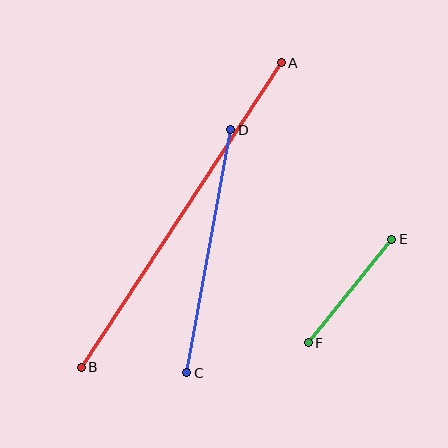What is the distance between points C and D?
The distance is approximately 247 pixels.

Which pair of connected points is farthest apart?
Points A and B are farthest apart.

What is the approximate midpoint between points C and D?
The midpoint is at approximately (209, 251) pixels.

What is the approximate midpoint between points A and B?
The midpoint is at approximately (181, 215) pixels.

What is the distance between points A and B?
The distance is approximately 364 pixels.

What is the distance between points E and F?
The distance is approximately 133 pixels.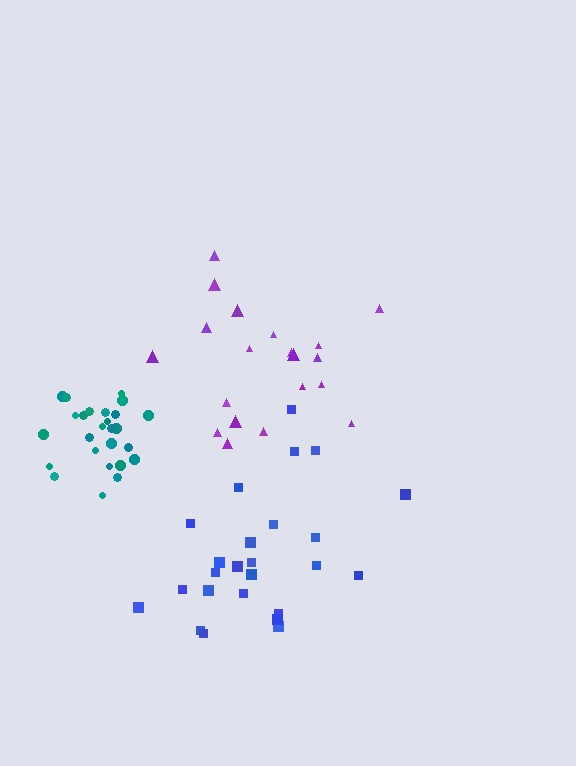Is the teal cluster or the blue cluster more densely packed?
Teal.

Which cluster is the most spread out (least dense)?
Blue.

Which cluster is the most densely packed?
Teal.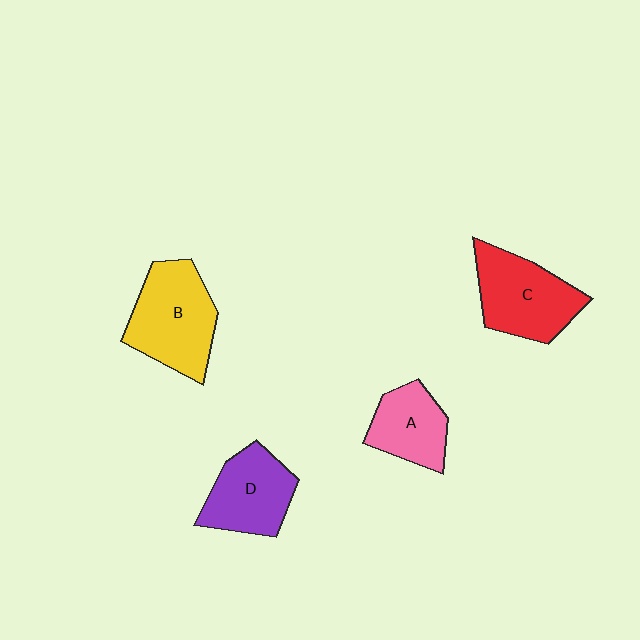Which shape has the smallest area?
Shape A (pink).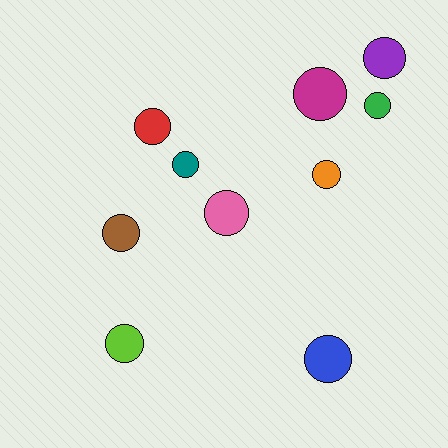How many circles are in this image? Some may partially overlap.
There are 10 circles.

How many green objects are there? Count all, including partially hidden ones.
There is 1 green object.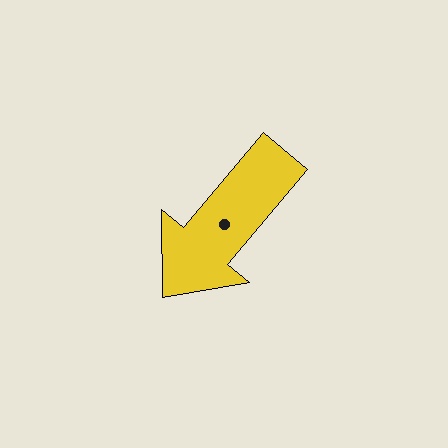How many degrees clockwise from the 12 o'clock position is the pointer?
Approximately 220 degrees.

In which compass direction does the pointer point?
Southwest.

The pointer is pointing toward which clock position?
Roughly 7 o'clock.